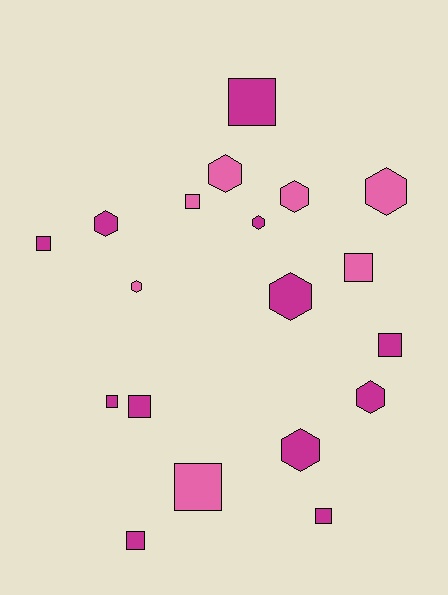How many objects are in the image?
There are 19 objects.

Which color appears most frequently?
Magenta, with 12 objects.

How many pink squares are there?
There are 3 pink squares.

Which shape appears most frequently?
Square, with 10 objects.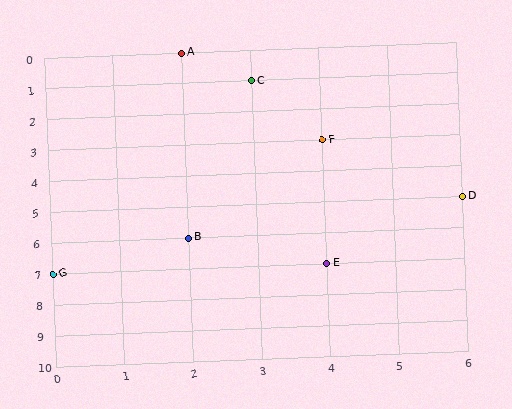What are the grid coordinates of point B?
Point B is at grid coordinates (2, 6).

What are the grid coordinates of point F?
Point F is at grid coordinates (4, 3).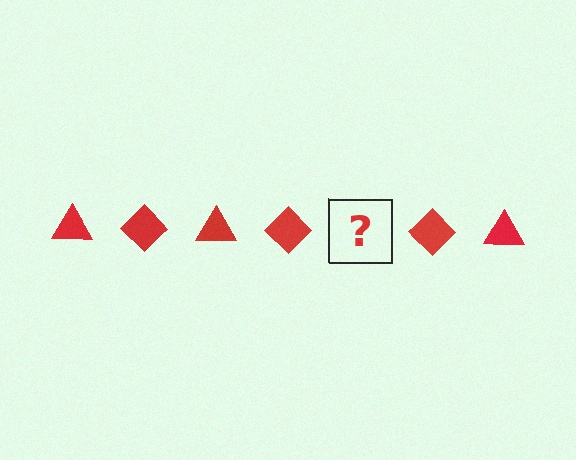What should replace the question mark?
The question mark should be replaced with a red triangle.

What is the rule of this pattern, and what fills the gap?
The rule is that the pattern cycles through triangle, diamond shapes in red. The gap should be filled with a red triangle.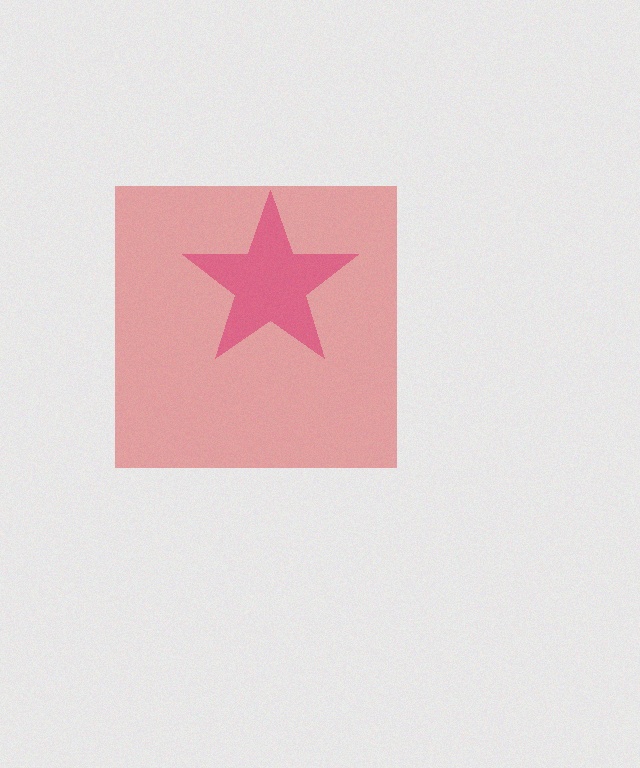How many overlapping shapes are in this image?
There are 2 overlapping shapes in the image.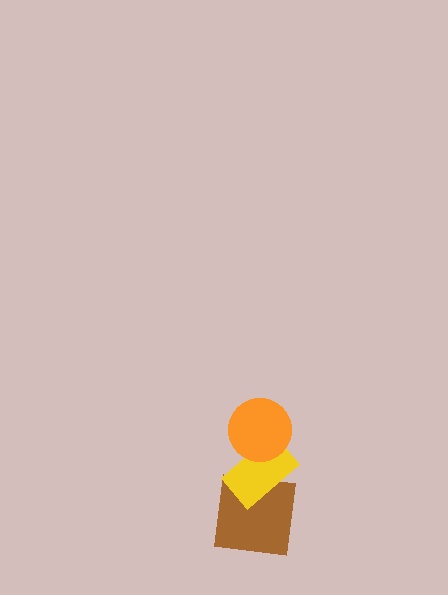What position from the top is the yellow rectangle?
The yellow rectangle is 2nd from the top.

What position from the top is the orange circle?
The orange circle is 1st from the top.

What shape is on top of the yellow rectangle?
The orange circle is on top of the yellow rectangle.